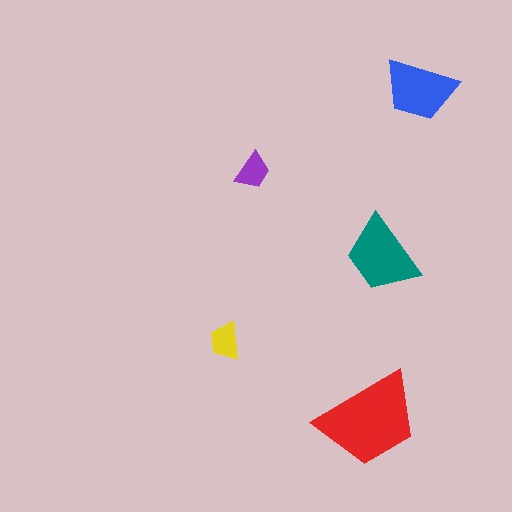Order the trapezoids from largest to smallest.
the red one, the teal one, the blue one, the yellow one, the purple one.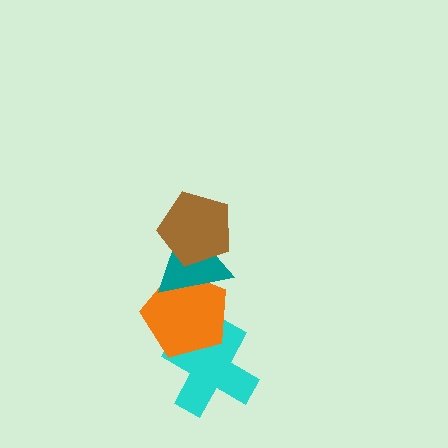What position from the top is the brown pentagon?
The brown pentagon is 1st from the top.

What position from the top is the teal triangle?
The teal triangle is 2nd from the top.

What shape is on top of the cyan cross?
The orange pentagon is on top of the cyan cross.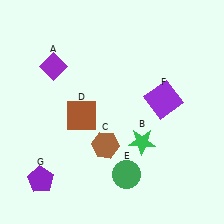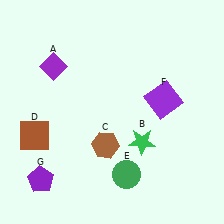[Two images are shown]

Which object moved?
The brown square (D) moved left.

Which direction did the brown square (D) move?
The brown square (D) moved left.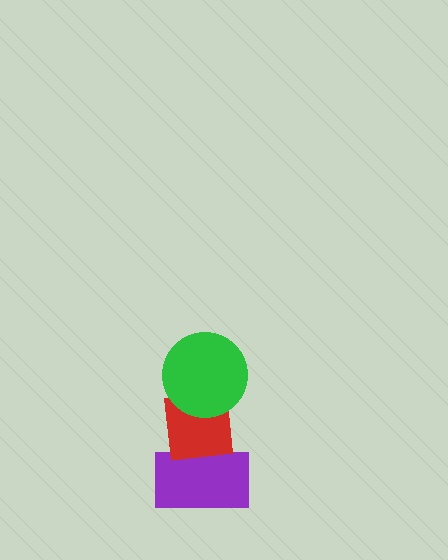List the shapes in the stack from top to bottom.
From top to bottom: the green circle, the red square, the purple rectangle.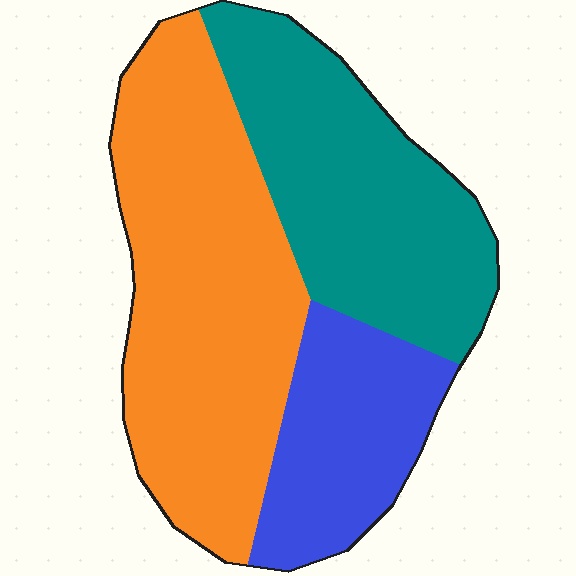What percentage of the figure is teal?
Teal takes up between a third and a half of the figure.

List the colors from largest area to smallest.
From largest to smallest: orange, teal, blue.